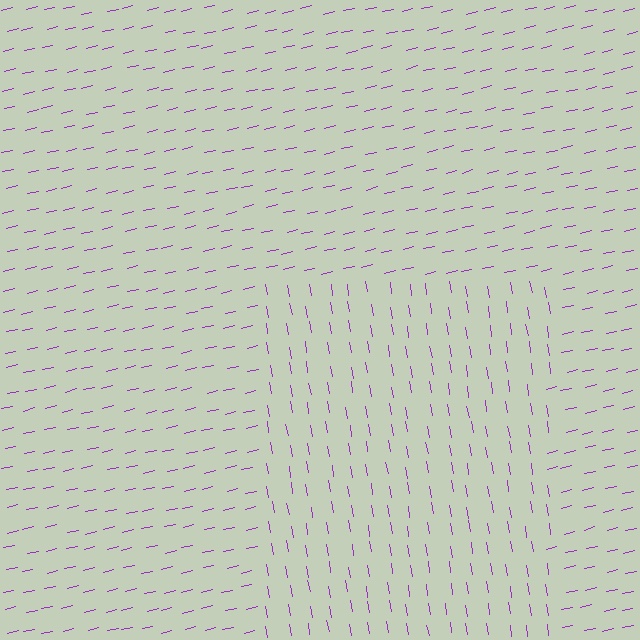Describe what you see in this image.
The image is filled with small purple line segments. A rectangle region in the image has lines oriented differently from the surrounding lines, creating a visible texture boundary.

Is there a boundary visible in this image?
Yes, there is a texture boundary formed by a change in line orientation.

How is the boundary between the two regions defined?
The boundary is defined purely by a change in line orientation (approximately 86 degrees difference). All lines are the same color and thickness.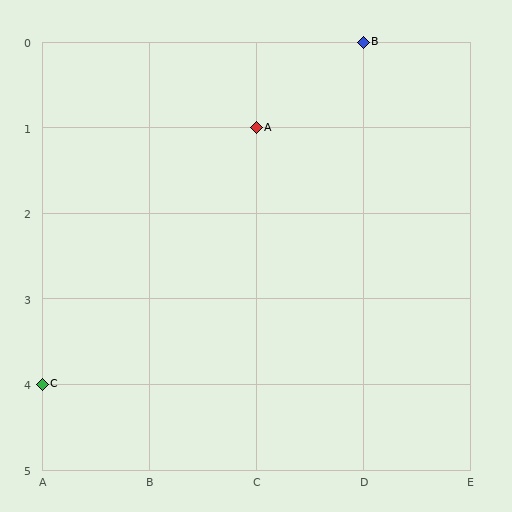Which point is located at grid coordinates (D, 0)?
Point B is at (D, 0).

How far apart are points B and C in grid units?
Points B and C are 3 columns and 4 rows apart (about 5.0 grid units diagonally).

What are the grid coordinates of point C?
Point C is at grid coordinates (A, 4).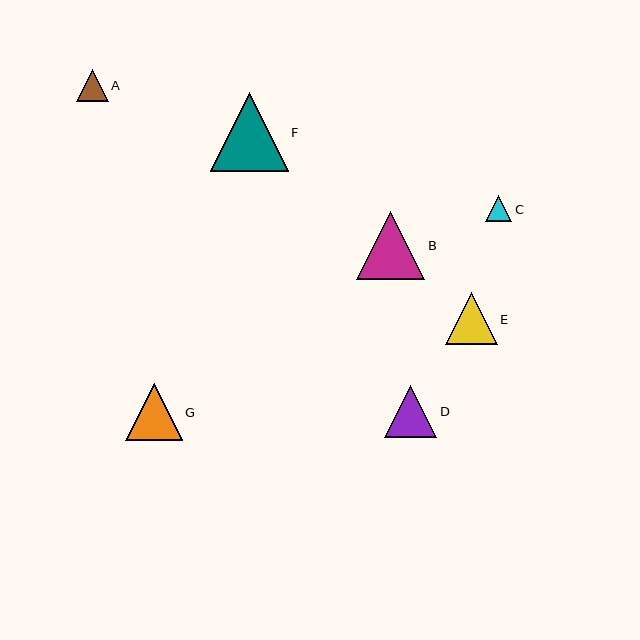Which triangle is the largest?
Triangle F is the largest with a size of approximately 78 pixels.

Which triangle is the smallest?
Triangle C is the smallest with a size of approximately 27 pixels.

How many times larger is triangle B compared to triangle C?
Triangle B is approximately 2.5 times the size of triangle C.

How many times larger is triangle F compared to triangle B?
Triangle F is approximately 1.2 times the size of triangle B.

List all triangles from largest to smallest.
From largest to smallest: F, B, G, D, E, A, C.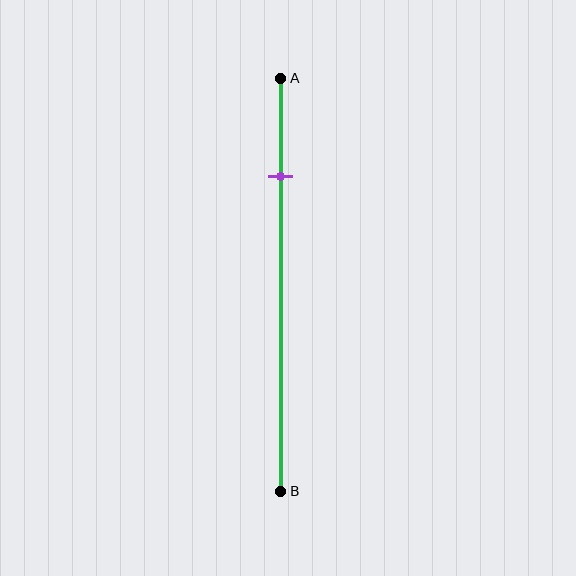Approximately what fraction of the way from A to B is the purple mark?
The purple mark is approximately 25% of the way from A to B.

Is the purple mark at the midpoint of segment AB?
No, the mark is at about 25% from A, not at the 50% midpoint.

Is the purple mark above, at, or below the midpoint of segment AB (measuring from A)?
The purple mark is above the midpoint of segment AB.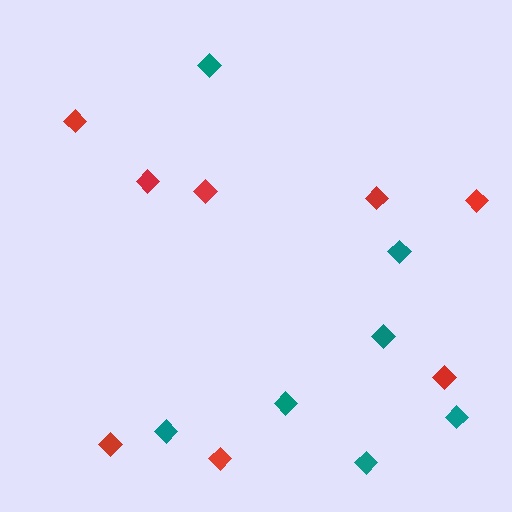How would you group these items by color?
There are 2 groups: one group of teal diamonds (7) and one group of red diamonds (8).